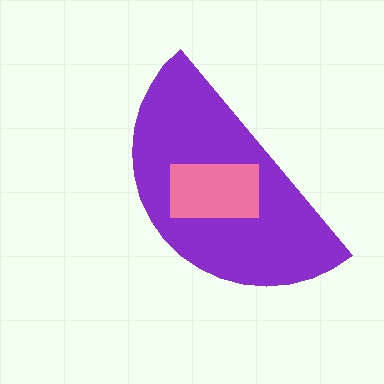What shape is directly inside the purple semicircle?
The pink rectangle.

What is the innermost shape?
The pink rectangle.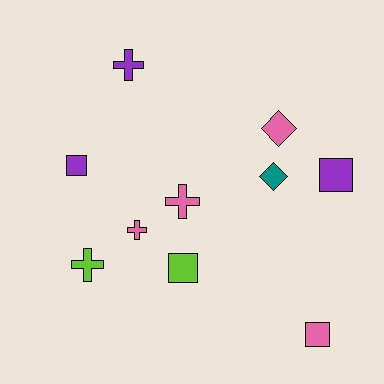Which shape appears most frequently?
Cross, with 4 objects.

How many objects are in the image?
There are 10 objects.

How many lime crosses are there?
There is 1 lime cross.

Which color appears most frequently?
Pink, with 4 objects.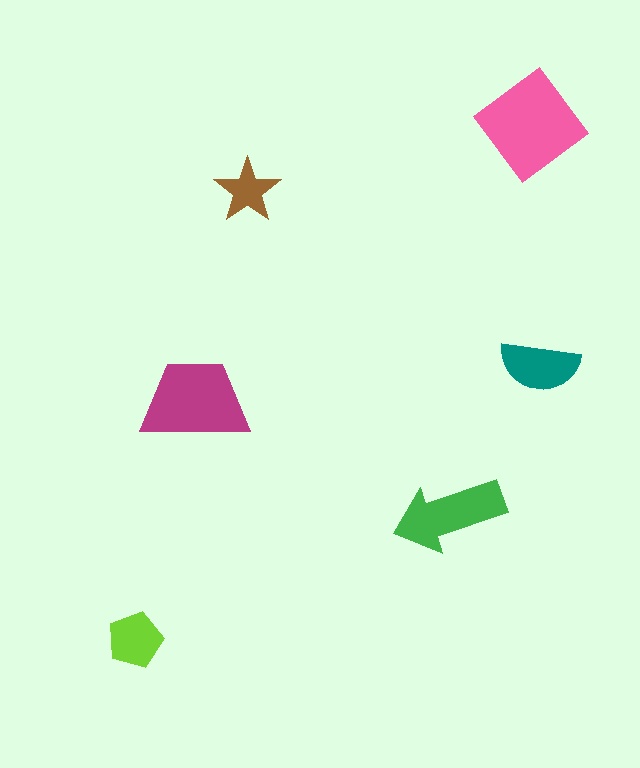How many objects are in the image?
There are 6 objects in the image.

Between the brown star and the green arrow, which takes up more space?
The green arrow.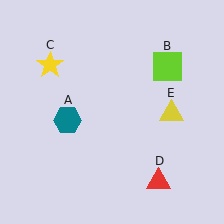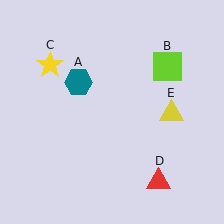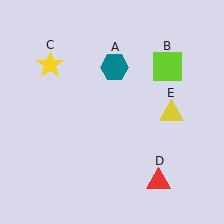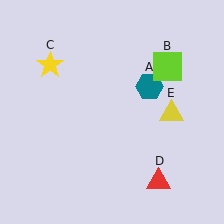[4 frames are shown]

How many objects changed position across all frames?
1 object changed position: teal hexagon (object A).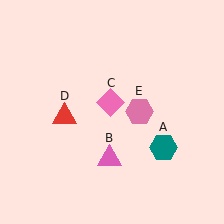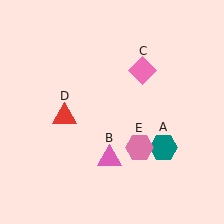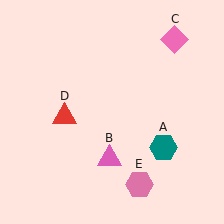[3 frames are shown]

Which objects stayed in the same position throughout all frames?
Teal hexagon (object A) and pink triangle (object B) and red triangle (object D) remained stationary.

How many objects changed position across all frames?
2 objects changed position: pink diamond (object C), pink hexagon (object E).